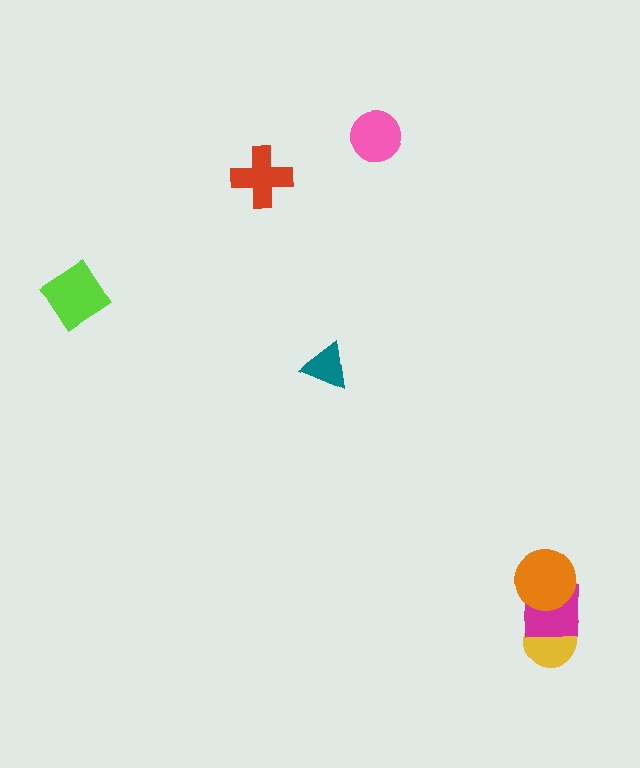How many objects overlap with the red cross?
0 objects overlap with the red cross.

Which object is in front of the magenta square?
The orange circle is in front of the magenta square.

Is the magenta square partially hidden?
Yes, it is partially covered by another shape.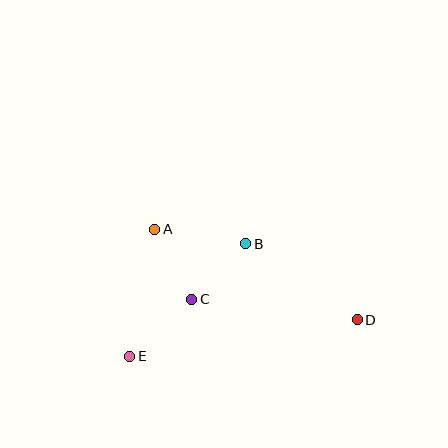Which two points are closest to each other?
Points B and C are closest to each other.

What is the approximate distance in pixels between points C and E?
The distance between C and E is approximately 85 pixels.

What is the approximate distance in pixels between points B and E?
The distance between B and E is approximately 162 pixels.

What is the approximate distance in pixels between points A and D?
The distance between A and D is approximately 221 pixels.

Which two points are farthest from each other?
Points D and E are farthest from each other.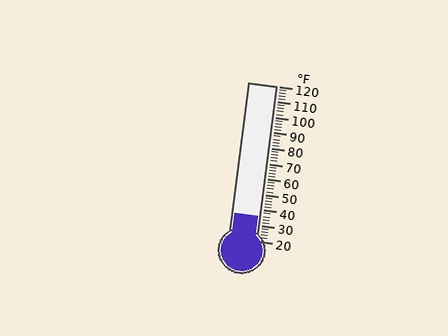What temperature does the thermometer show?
The thermometer shows approximately 36°F.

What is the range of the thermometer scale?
The thermometer scale ranges from 20°F to 120°F.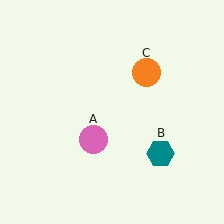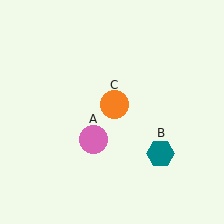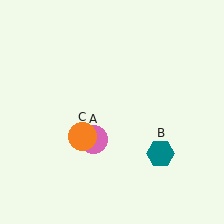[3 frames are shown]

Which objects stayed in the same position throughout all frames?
Pink circle (object A) and teal hexagon (object B) remained stationary.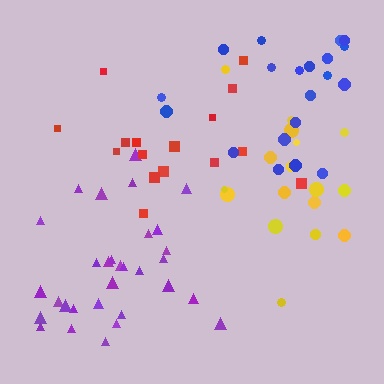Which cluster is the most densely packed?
Purple.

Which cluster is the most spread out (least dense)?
Blue.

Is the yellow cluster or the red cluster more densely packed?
Yellow.